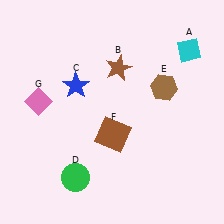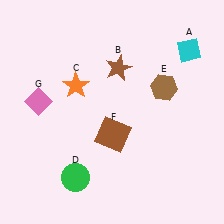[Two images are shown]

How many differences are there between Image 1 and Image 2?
There is 1 difference between the two images.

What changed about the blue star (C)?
In Image 1, C is blue. In Image 2, it changed to orange.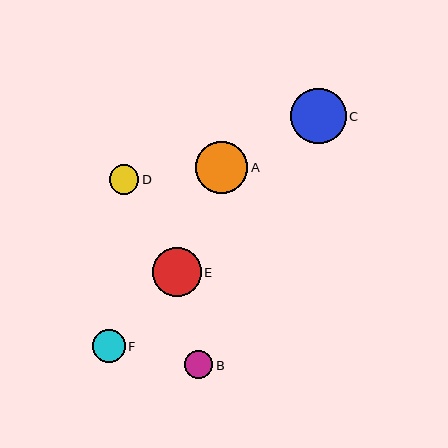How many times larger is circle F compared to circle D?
Circle F is approximately 1.1 times the size of circle D.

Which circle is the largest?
Circle C is the largest with a size of approximately 55 pixels.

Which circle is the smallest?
Circle B is the smallest with a size of approximately 28 pixels.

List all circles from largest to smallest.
From largest to smallest: C, A, E, F, D, B.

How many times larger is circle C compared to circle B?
Circle C is approximately 2.0 times the size of circle B.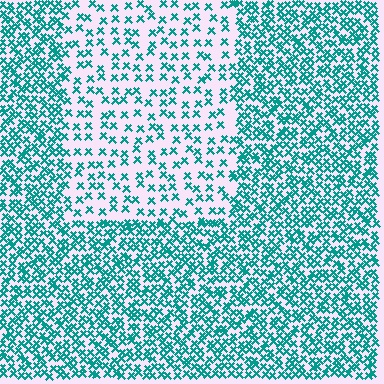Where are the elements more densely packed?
The elements are more densely packed outside the rectangle boundary.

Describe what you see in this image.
The image contains small teal elements arranged at two different densities. A rectangle-shaped region is visible where the elements are less densely packed than the surrounding area.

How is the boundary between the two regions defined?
The boundary is defined by a change in element density (approximately 2.3x ratio). All elements are the same color, size, and shape.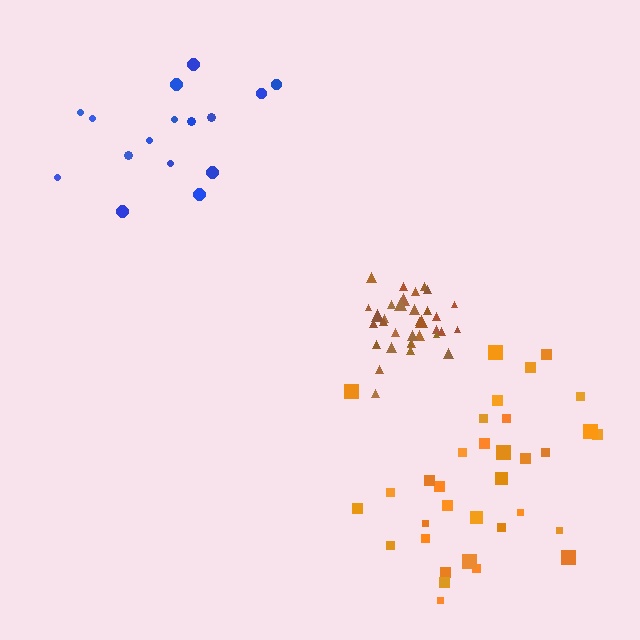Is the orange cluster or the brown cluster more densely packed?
Brown.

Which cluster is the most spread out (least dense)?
Blue.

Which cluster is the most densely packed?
Brown.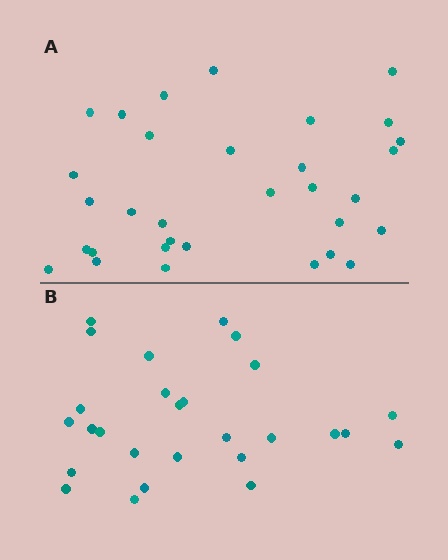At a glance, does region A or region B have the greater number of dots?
Region A (the top region) has more dots.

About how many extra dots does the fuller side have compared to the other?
Region A has about 5 more dots than region B.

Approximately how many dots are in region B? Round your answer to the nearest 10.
About 30 dots. (The exact count is 27, which rounds to 30.)